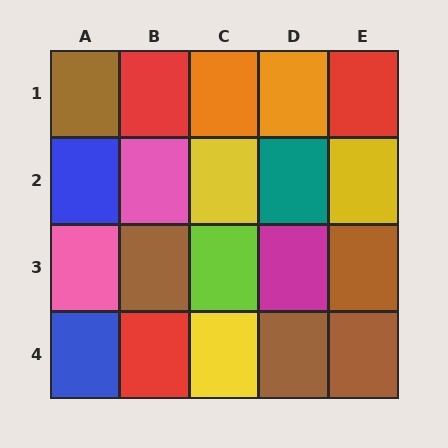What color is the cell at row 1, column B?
Red.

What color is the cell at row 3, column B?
Brown.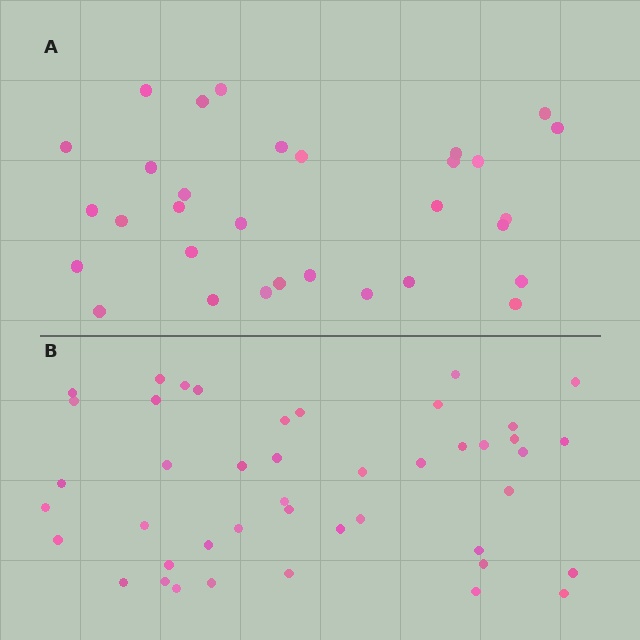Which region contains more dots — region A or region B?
Region B (the bottom region) has more dots.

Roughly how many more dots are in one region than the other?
Region B has approximately 15 more dots than region A.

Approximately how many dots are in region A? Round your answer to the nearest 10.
About 30 dots. (The exact count is 31, which rounds to 30.)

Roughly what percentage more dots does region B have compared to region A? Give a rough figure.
About 40% more.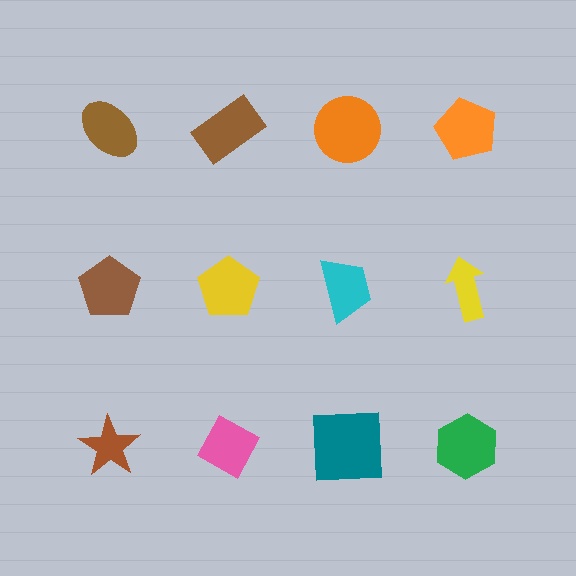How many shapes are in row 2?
4 shapes.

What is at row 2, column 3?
A cyan trapezoid.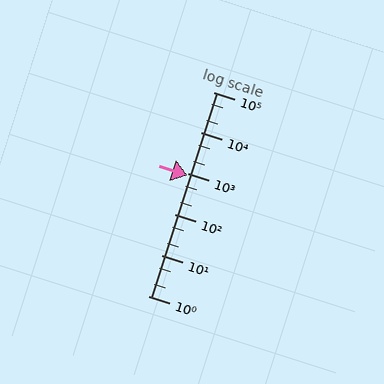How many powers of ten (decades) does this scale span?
The scale spans 5 decades, from 1 to 100000.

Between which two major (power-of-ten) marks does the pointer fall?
The pointer is between 100 and 1000.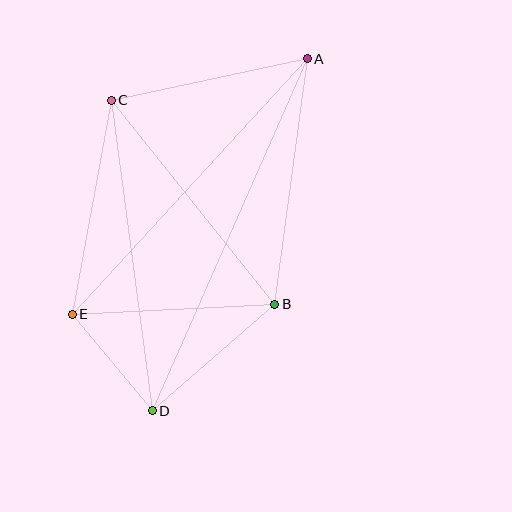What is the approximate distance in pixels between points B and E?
The distance between B and E is approximately 203 pixels.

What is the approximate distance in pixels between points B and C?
The distance between B and C is approximately 262 pixels.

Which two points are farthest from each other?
Points A and D are farthest from each other.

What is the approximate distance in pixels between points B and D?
The distance between B and D is approximately 162 pixels.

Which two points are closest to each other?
Points D and E are closest to each other.